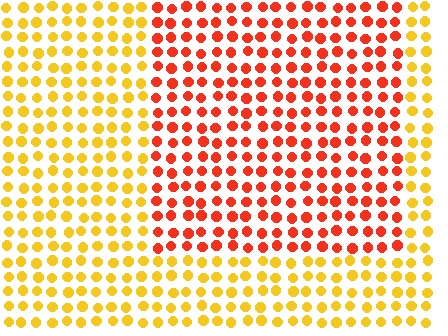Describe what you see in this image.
The image is filled with small yellow elements in a uniform arrangement. A rectangle-shaped region is visible where the elements are tinted to a slightly different hue, forming a subtle color boundary.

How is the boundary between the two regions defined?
The boundary is defined purely by a slight shift in hue (about 43 degrees). Spacing, size, and orientation are identical on both sides.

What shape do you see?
I see a rectangle.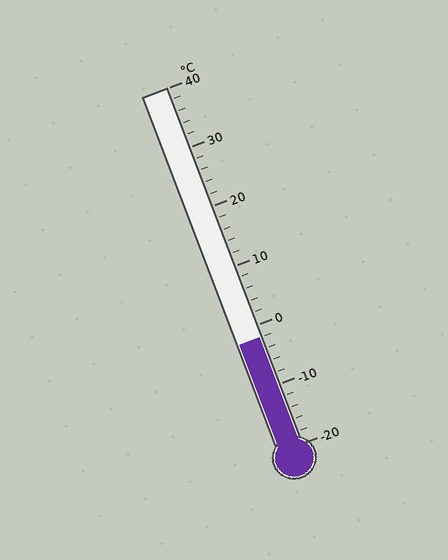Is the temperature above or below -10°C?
The temperature is above -10°C.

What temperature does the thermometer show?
The thermometer shows approximately -2°C.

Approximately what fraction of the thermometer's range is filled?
The thermometer is filled to approximately 30% of its range.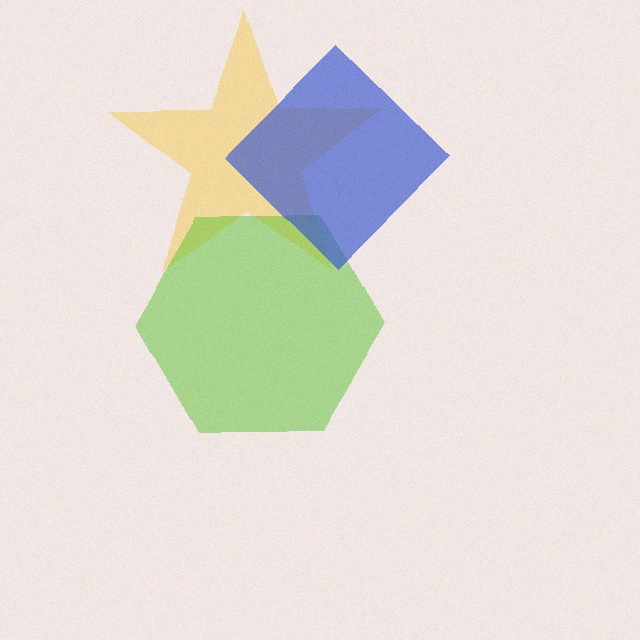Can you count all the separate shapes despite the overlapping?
Yes, there are 3 separate shapes.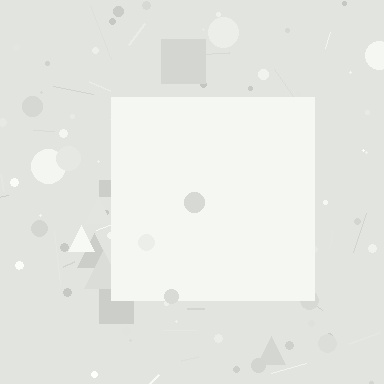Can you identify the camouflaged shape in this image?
The camouflaged shape is a square.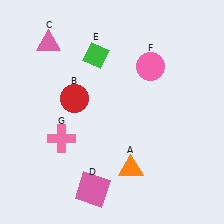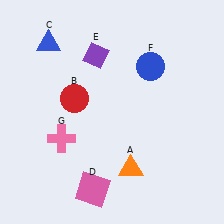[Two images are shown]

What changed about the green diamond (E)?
In Image 1, E is green. In Image 2, it changed to purple.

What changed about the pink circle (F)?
In Image 1, F is pink. In Image 2, it changed to blue.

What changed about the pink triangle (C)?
In Image 1, C is pink. In Image 2, it changed to blue.